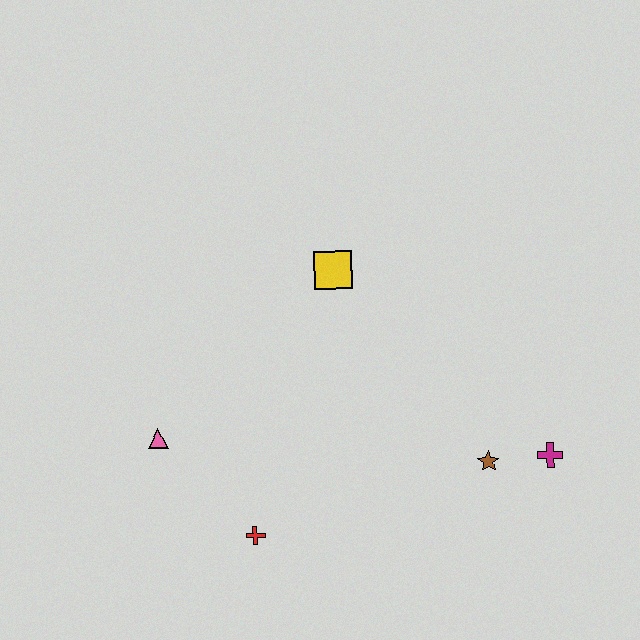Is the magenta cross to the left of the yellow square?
No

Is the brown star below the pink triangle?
Yes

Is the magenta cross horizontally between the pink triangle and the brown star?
No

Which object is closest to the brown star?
The magenta cross is closest to the brown star.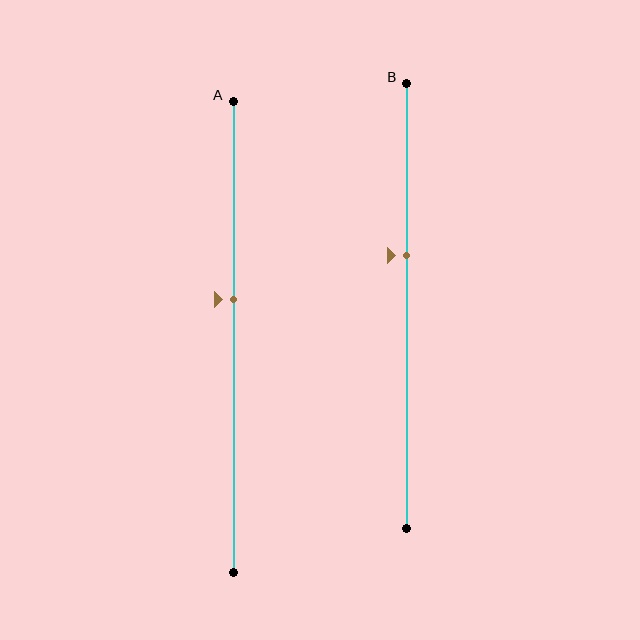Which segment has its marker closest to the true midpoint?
Segment A has its marker closest to the true midpoint.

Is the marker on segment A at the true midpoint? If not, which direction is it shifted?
No, the marker on segment A is shifted upward by about 8% of the segment length.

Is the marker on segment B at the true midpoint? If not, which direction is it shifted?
No, the marker on segment B is shifted upward by about 11% of the segment length.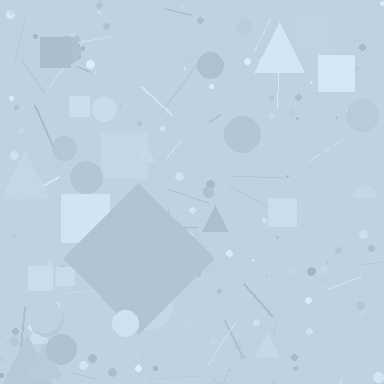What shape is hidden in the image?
A diamond is hidden in the image.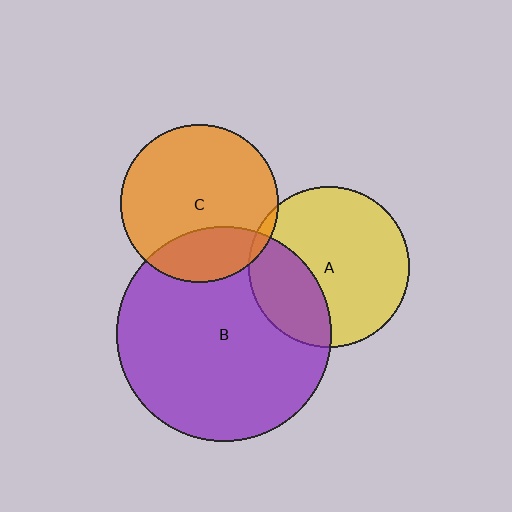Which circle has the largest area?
Circle B (purple).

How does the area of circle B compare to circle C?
Approximately 1.9 times.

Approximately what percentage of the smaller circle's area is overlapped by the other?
Approximately 5%.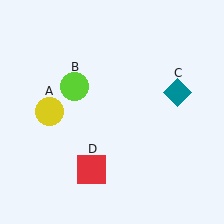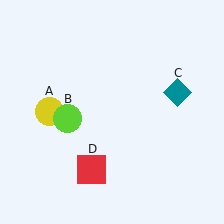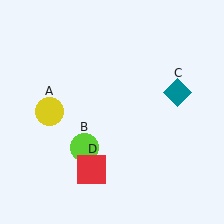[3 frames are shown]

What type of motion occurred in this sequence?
The lime circle (object B) rotated counterclockwise around the center of the scene.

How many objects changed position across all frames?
1 object changed position: lime circle (object B).